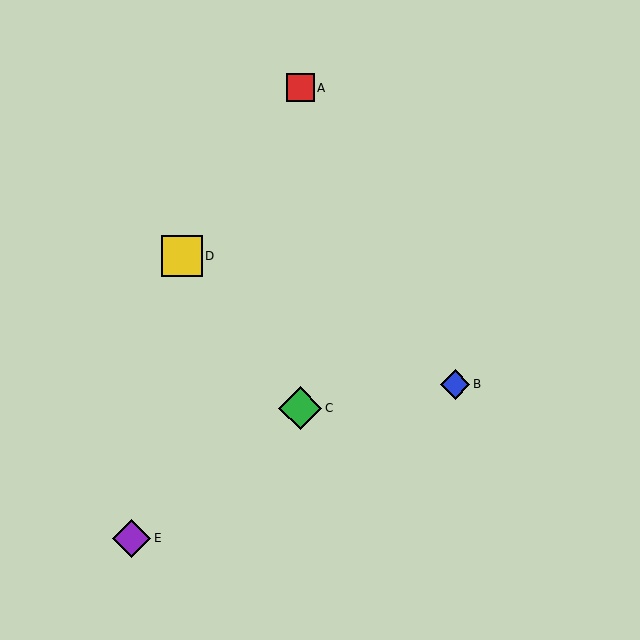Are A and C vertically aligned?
Yes, both are at x≈300.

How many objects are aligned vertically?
2 objects (A, C) are aligned vertically.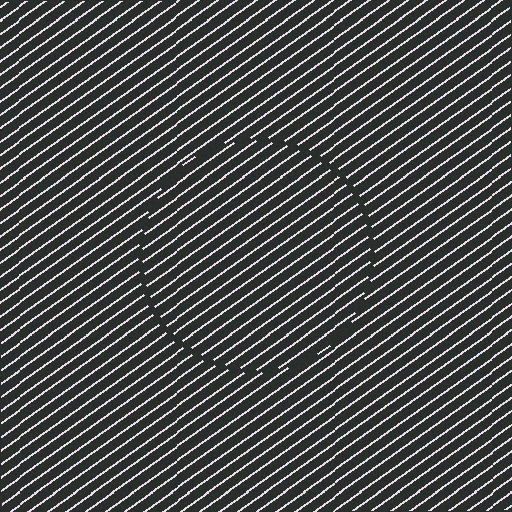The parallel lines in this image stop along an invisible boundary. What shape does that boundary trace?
An illusory circle. The interior of the shape contains the same grating, shifted by half a period — the contour is defined by the phase discontinuity where line-ends from the inner and outer gratings abut.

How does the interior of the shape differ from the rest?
The interior of the shape contains the same grating, shifted by half a period — the contour is defined by the phase discontinuity where line-ends from the inner and outer gratings abut.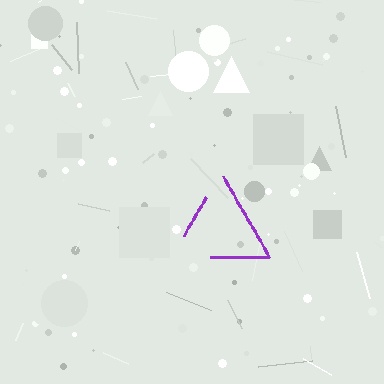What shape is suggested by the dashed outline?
The dashed outline suggests a triangle.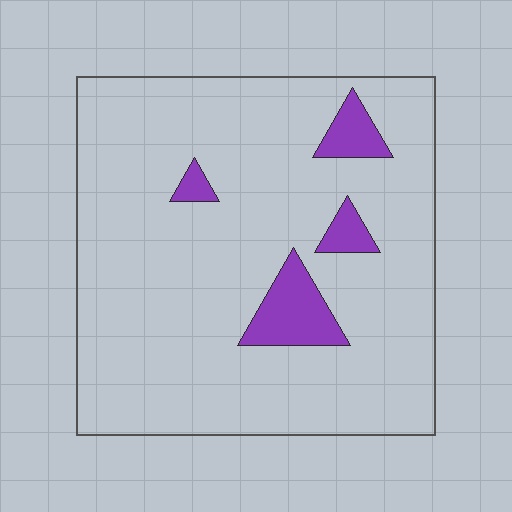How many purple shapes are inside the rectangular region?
4.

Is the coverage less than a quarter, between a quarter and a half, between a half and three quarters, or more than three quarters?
Less than a quarter.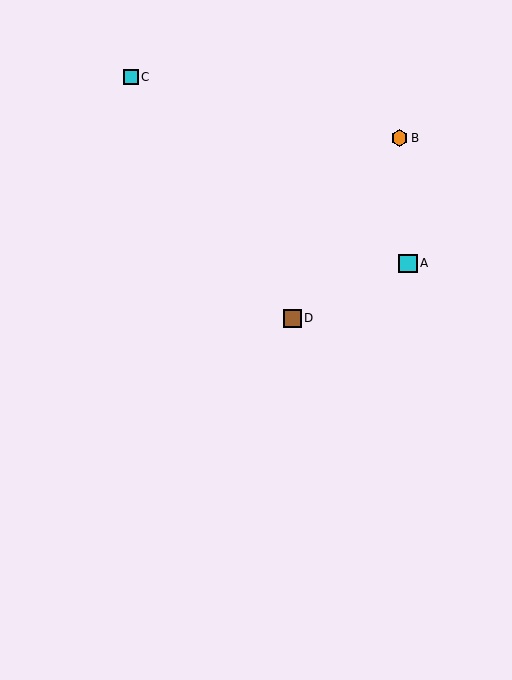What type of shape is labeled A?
Shape A is a cyan square.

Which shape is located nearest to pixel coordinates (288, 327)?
The brown square (labeled D) at (292, 318) is nearest to that location.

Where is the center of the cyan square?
The center of the cyan square is at (408, 263).